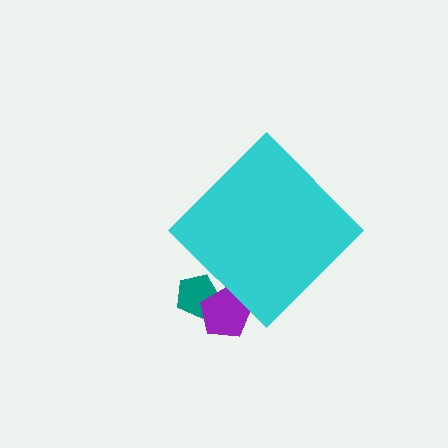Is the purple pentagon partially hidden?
Yes, the purple pentagon is partially hidden behind the cyan diamond.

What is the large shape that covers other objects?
A cyan diamond.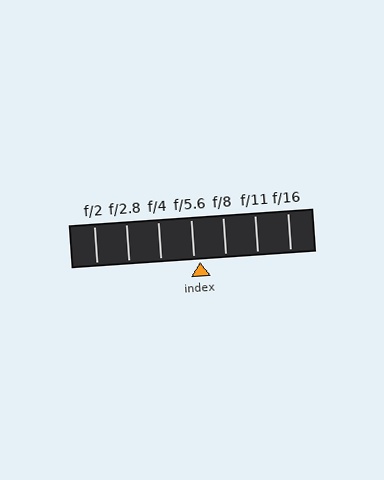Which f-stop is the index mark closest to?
The index mark is closest to f/5.6.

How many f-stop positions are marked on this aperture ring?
There are 7 f-stop positions marked.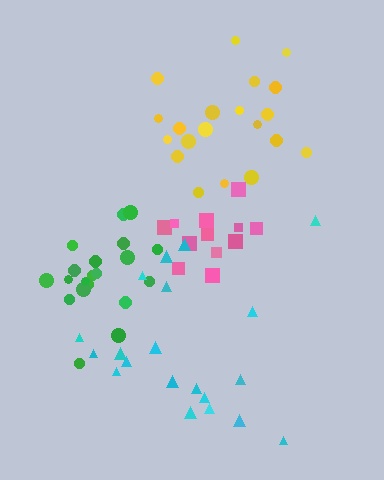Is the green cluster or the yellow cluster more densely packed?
Green.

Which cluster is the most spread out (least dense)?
Cyan.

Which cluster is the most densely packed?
Green.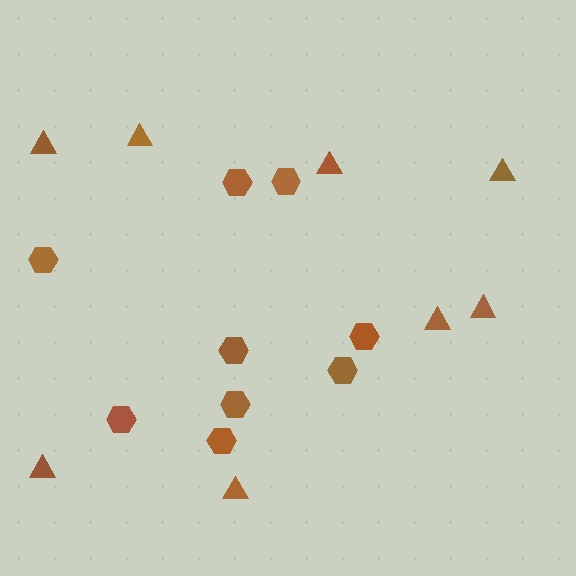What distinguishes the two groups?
There are 2 groups: one group of hexagons (9) and one group of triangles (8).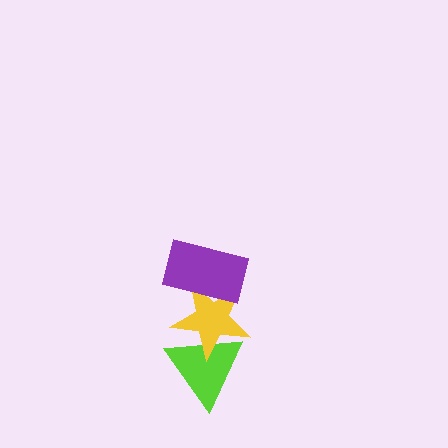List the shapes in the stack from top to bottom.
From top to bottom: the purple rectangle, the yellow star, the lime triangle.